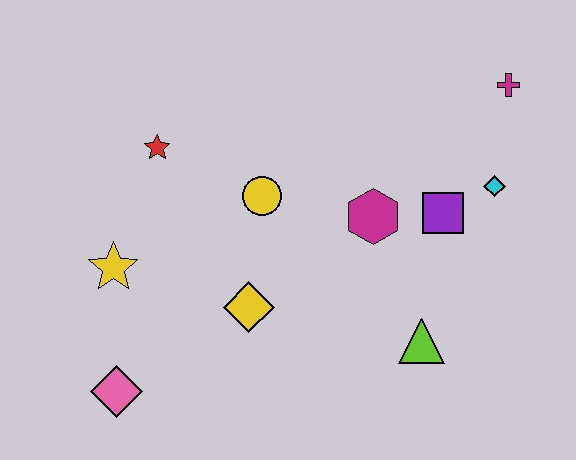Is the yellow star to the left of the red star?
Yes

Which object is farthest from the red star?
The magenta cross is farthest from the red star.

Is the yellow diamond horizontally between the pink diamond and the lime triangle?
Yes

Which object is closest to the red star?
The yellow circle is closest to the red star.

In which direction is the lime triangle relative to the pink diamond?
The lime triangle is to the right of the pink diamond.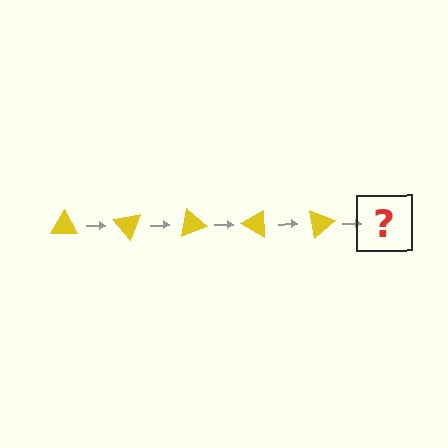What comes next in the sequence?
The next element should be a yellow triangle rotated 250 degrees.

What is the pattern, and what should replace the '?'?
The pattern is that the triangle rotates 50 degrees each step. The '?' should be a yellow triangle rotated 250 degrees.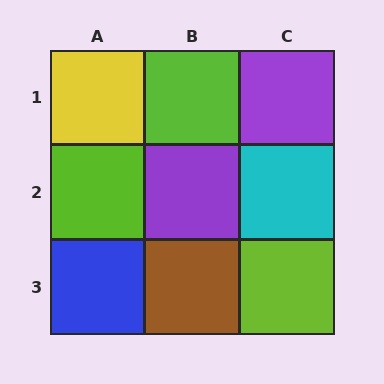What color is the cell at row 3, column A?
Blue.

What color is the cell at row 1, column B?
Lime.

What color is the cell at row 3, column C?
Lime.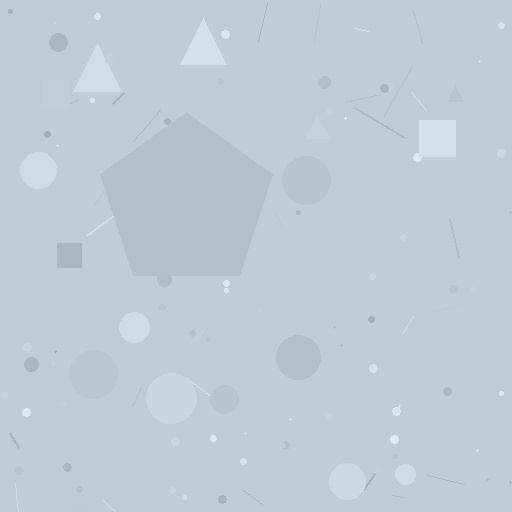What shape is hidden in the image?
A pentagon is hidden in the image.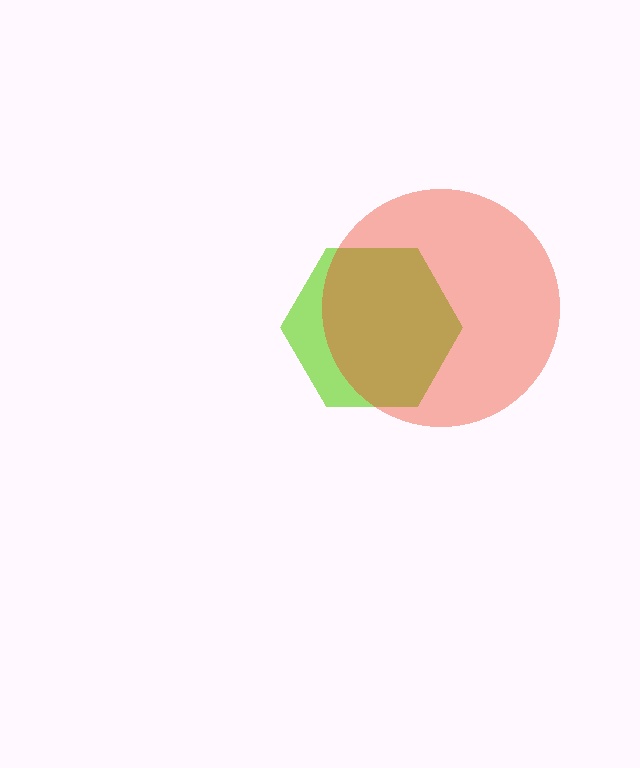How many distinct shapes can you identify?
There are 2 distinct shapes: a lime hexagon, a red circle.